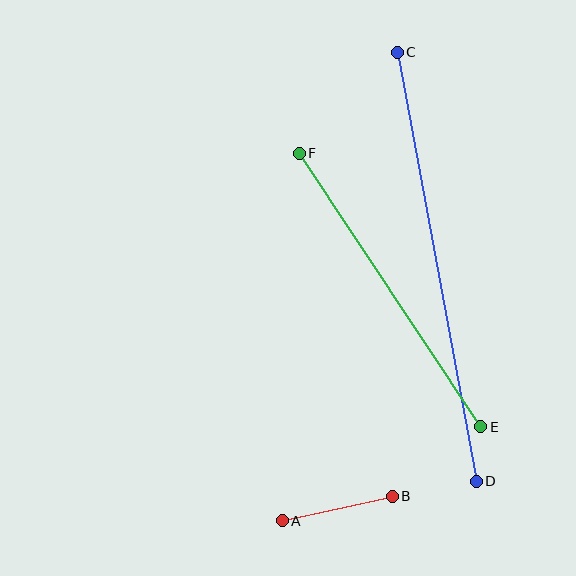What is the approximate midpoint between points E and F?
The midpoint is at approximately (390, 290) pixels.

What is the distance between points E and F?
The distance is approximately 328 pixels.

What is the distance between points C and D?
The distance is approximately 436 pixels.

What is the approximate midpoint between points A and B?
The midpoint is at approximately (337, 509) pixels.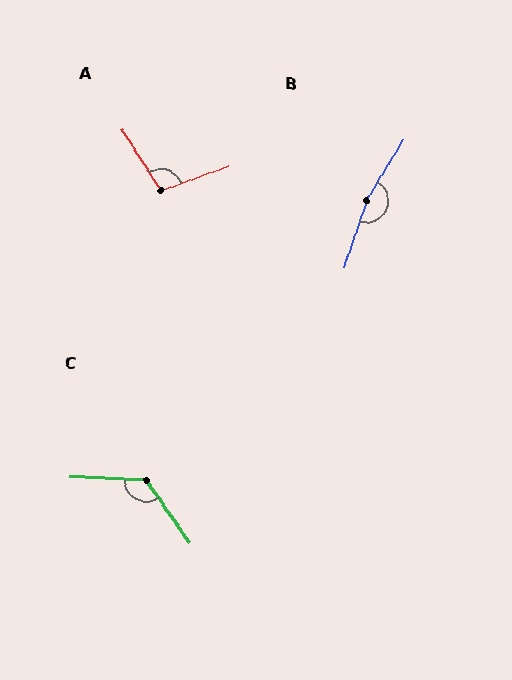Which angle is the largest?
B, at approximately 167 degrees.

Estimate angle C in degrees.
Approximately 127 degrees.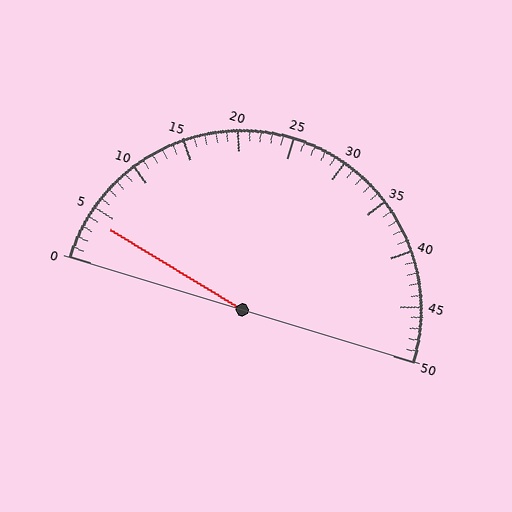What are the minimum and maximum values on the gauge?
The gauge ranges from 0 to 50.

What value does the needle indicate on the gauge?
The needle indicates approximately 4.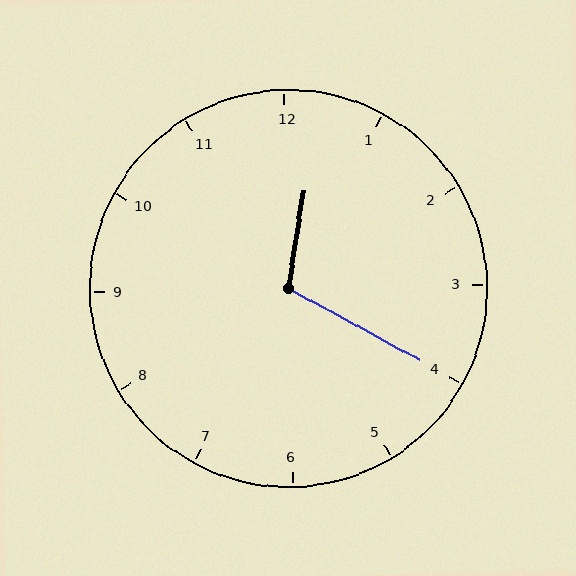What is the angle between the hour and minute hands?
Approximately 110 degrees.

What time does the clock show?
12:20.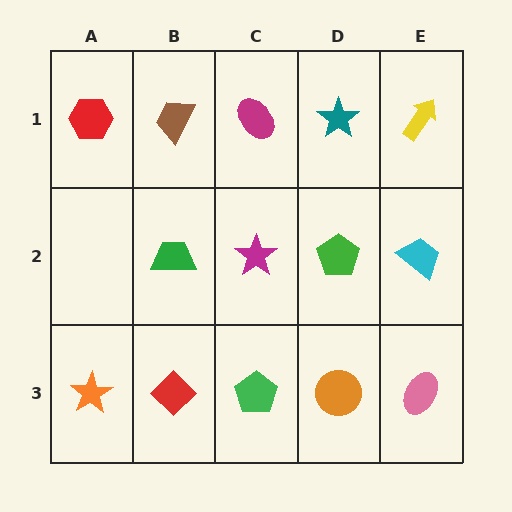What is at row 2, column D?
A green pentagon.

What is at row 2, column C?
A magenta star.